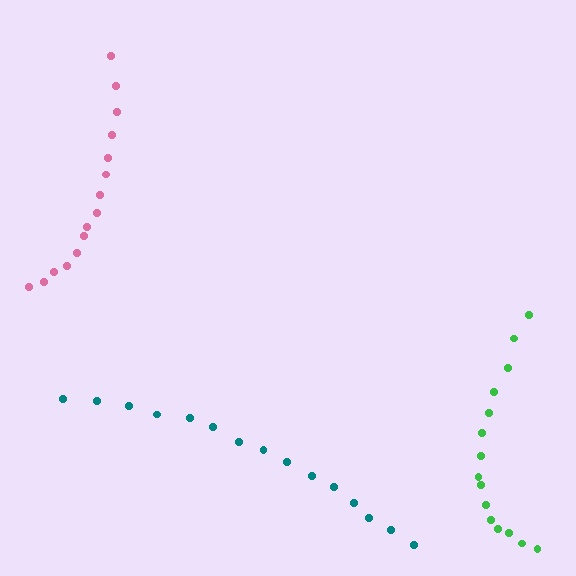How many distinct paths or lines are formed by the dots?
There are 3 distinct paths.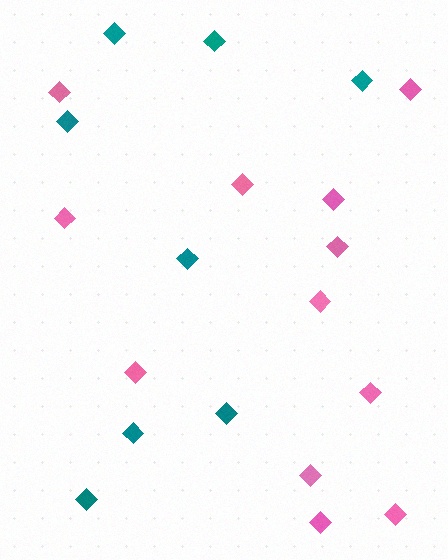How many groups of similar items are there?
There are 2 groups: one group of teal diamonds (8) and one group of pink diamonds (12).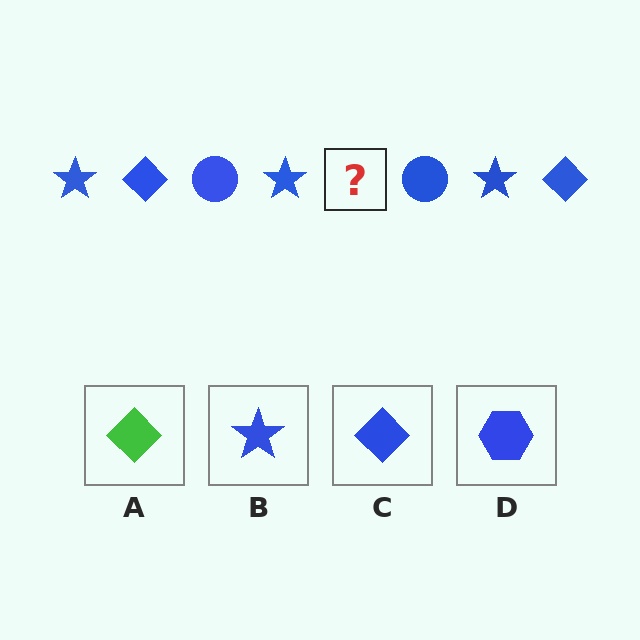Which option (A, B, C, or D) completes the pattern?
C.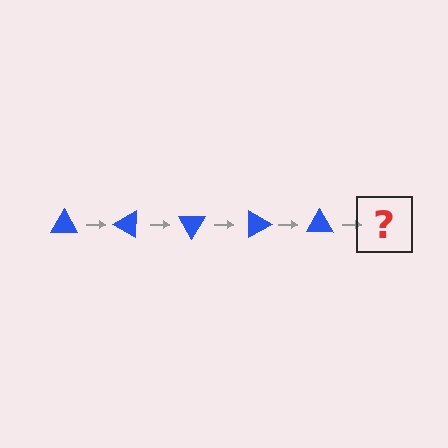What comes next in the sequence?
The next element should be a blue triangle rotated 150 degrees.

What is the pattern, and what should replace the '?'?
The pattern is that the triangle rotates 30 degrees each step. The '?' should be a blue triangle rotated 150 degrees.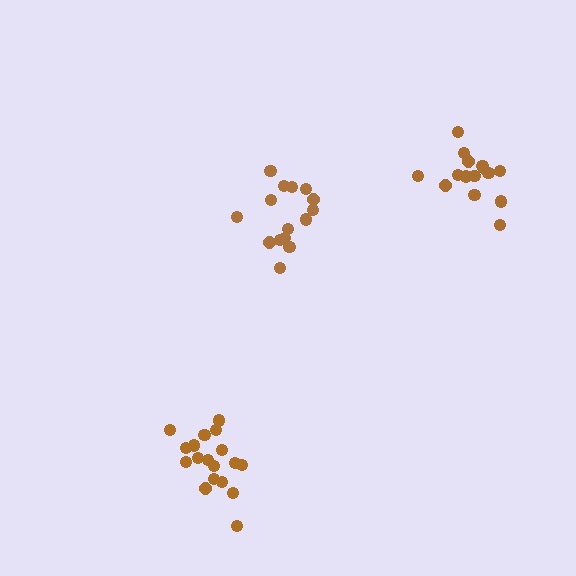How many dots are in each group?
Group 1: 15 dots, Group 2: 18 dots, Group 3: 15 dots (48 total).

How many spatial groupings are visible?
There are 3 spatial groupings.